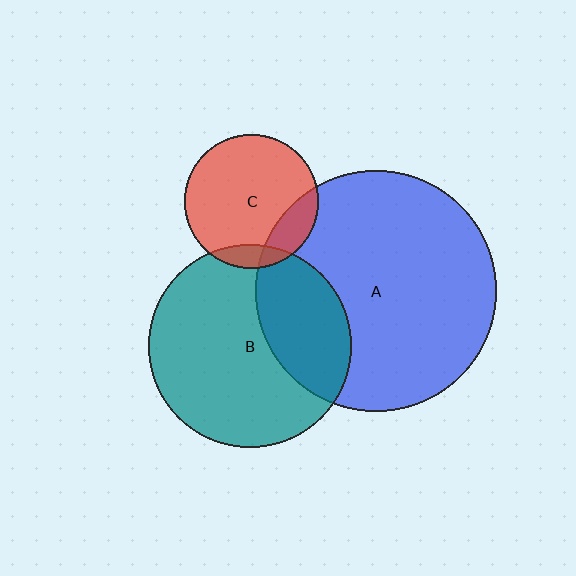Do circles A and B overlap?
Yes.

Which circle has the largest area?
Circle A (blue).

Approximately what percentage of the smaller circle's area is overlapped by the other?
Approximately 30%.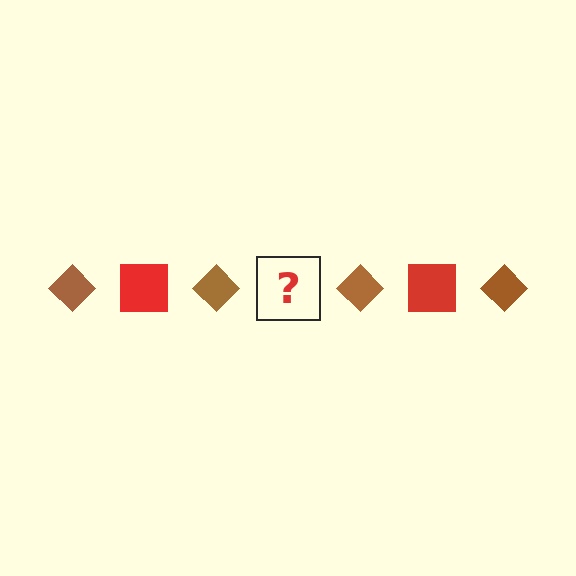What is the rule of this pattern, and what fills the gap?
The rule is that the pattern alternates between brown diamond and red square. The gap should be filled with a red square.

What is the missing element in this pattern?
The missing element is a red square.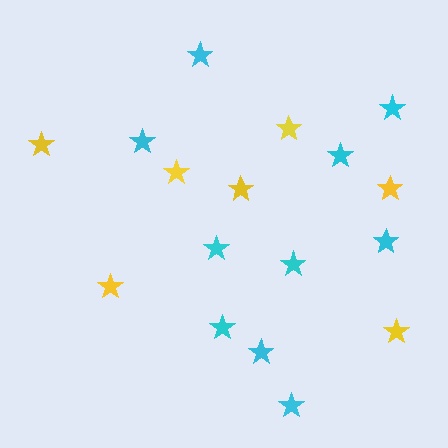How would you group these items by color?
There are 2 groups: one group of cyan stars (10) and one group of yellow stars (7).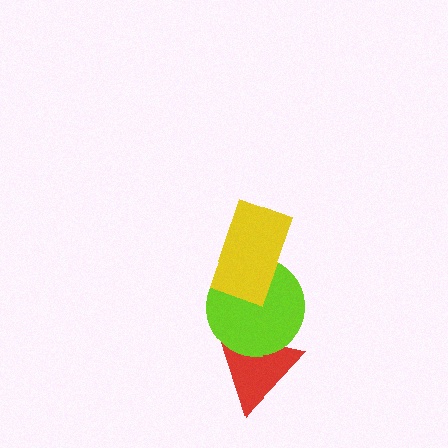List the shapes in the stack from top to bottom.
From top to bottom: the yellow rectangle, the lime circle, the red triangle.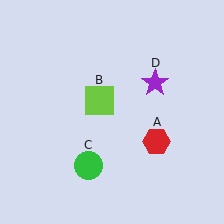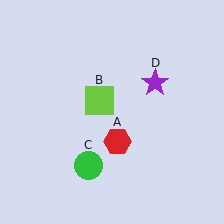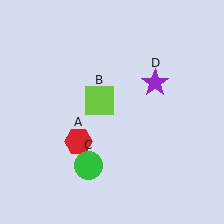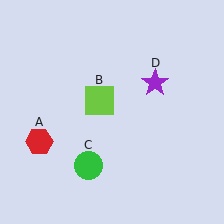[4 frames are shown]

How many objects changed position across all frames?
1 object changed position: red hexagon (object A).